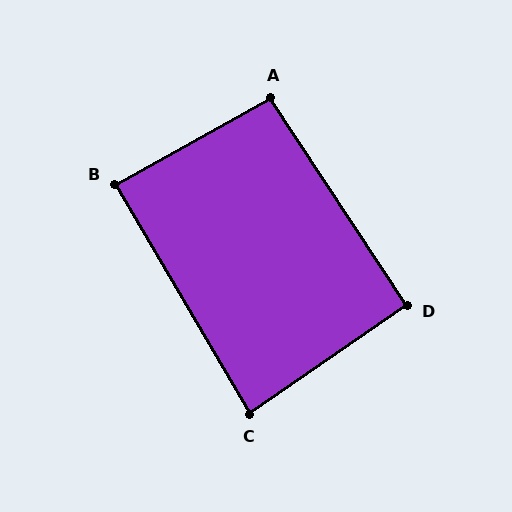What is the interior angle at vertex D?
Approximately 92 degrees (approximately right).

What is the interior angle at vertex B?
Approximately 88 degrees (approximately right).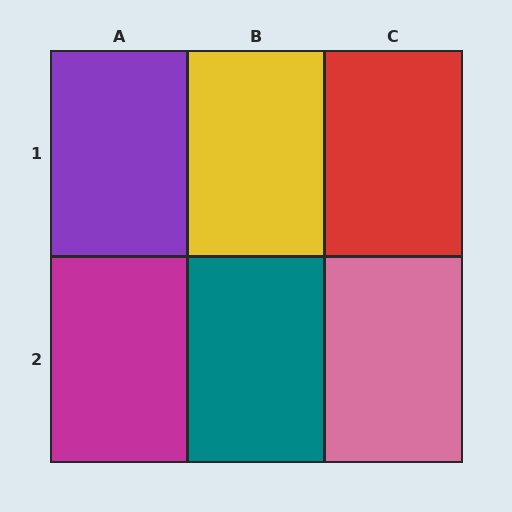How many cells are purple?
1 cell is purple.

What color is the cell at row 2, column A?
Magenta.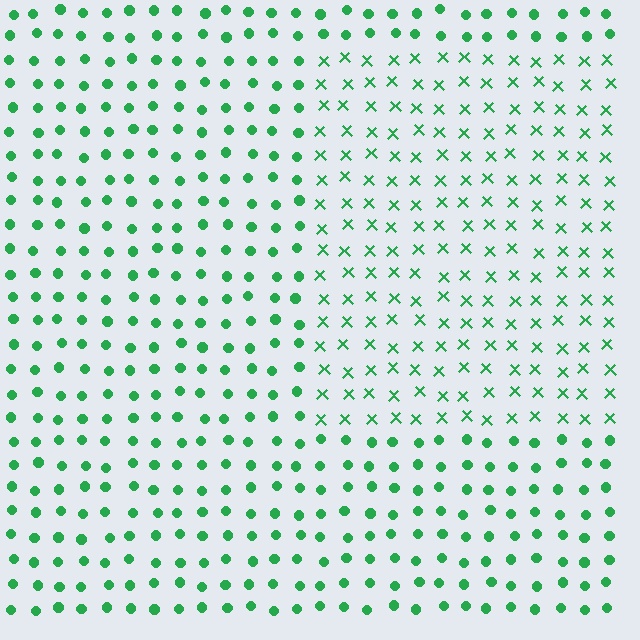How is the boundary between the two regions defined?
The boundary is defined by a change in element shape: X marks inside vs. circles outside. All elements share the same color and spacing.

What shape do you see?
I see a rectangle.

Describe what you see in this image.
The image is filled with small green elements arranged in a uniform grid. A rectangle-shaped region contains X marks, while the surrounding area contains circles. The boundary is defined purely by the change in element shape.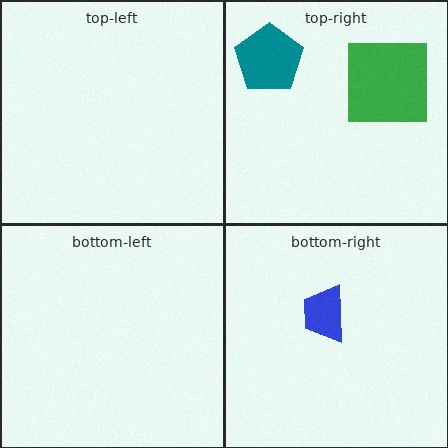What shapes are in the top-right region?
The teal pentagon, the green square.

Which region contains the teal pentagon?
The top-right region.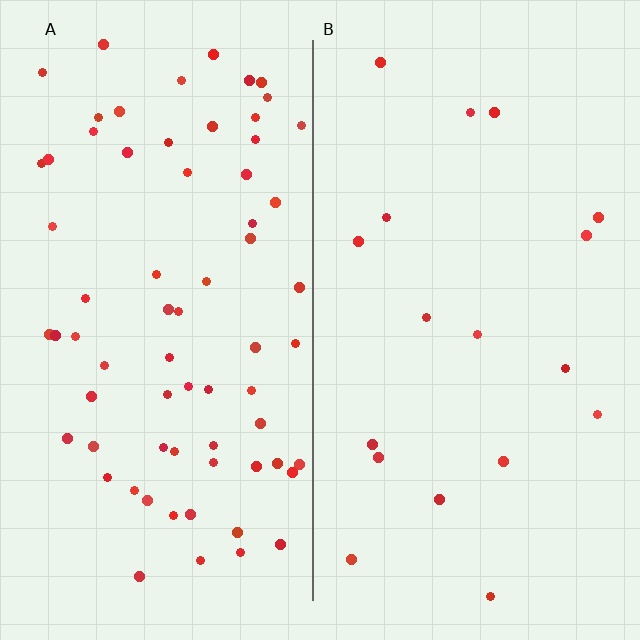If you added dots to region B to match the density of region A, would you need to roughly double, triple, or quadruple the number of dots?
Approximately quadruple.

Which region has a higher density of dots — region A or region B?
A (the left).